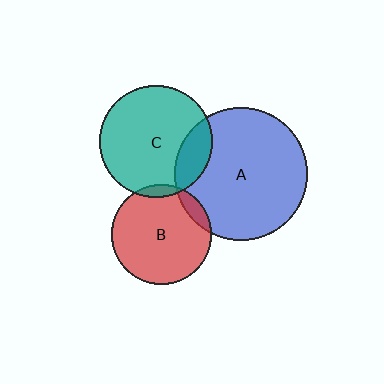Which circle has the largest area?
Circle A (blue).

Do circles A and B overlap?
Yes.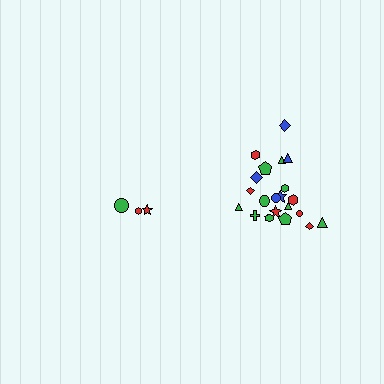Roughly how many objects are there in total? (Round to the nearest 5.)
Roughly 25 objects in total.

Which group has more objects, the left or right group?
The right group.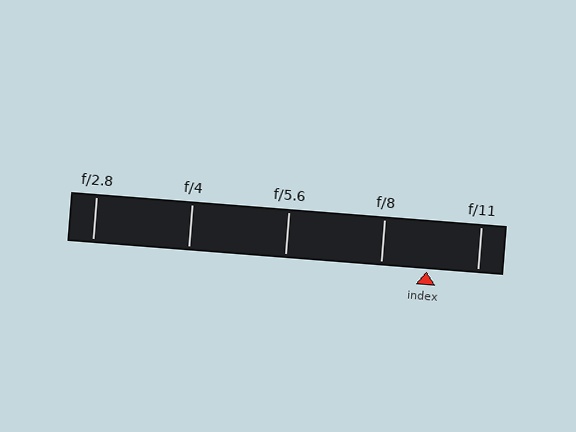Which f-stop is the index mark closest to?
The index mark is closest to f/8.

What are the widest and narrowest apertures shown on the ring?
The widest aperture shown is f/2.8 and the narrowest is f/11.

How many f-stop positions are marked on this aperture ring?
There are 5 f-stop positions marked.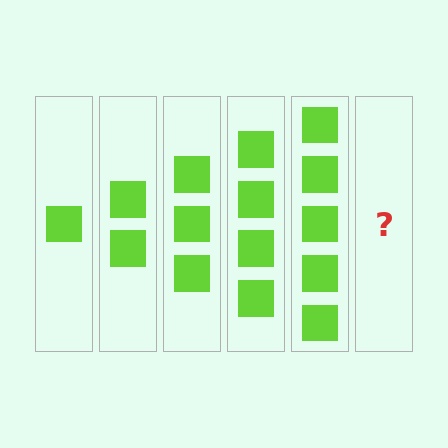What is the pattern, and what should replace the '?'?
The pattern is that each step adds one more square. The '?' should be 6 squares.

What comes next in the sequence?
The next element should be 6 squares.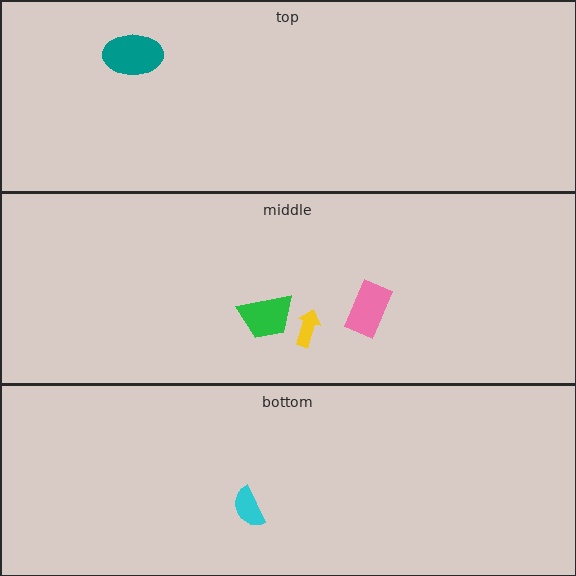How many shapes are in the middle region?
3.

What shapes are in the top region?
The teal ellipse.